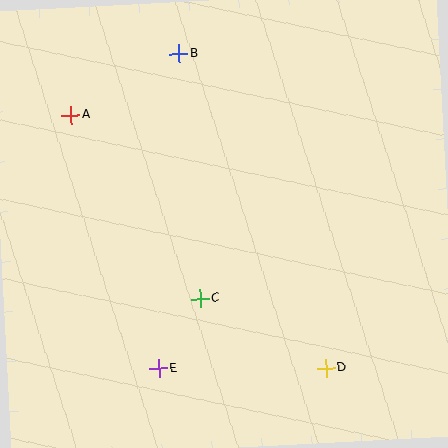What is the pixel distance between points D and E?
The distance between D and E is 167 pixels.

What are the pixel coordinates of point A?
Point A is at (71, 115).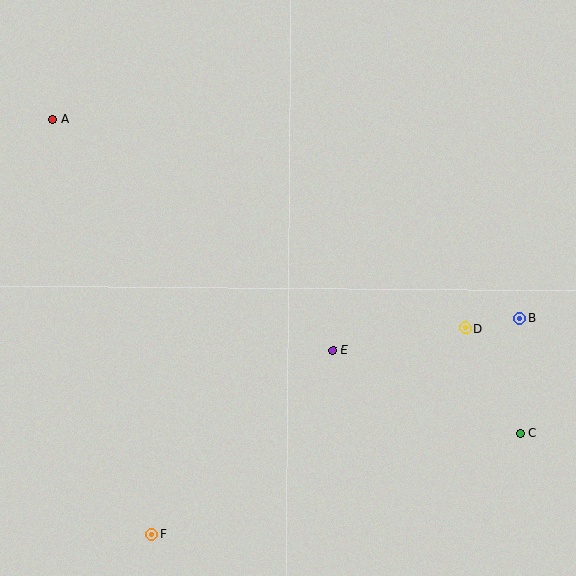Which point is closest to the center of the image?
Point E at (333, 351) is closest to the center.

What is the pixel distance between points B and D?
The distance between B and D is 56 pixels.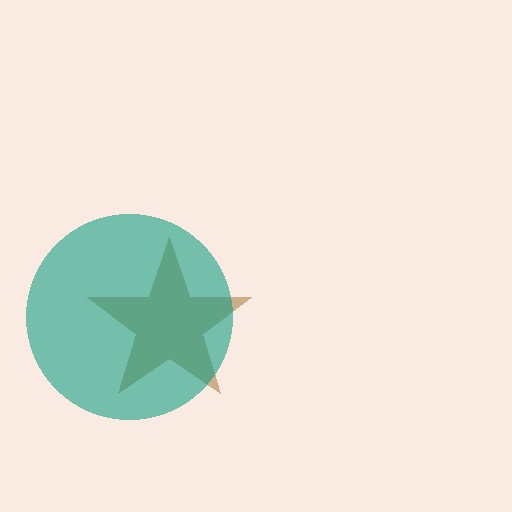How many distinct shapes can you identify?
There are 2 distinct shapes: a brown star, a teal circle.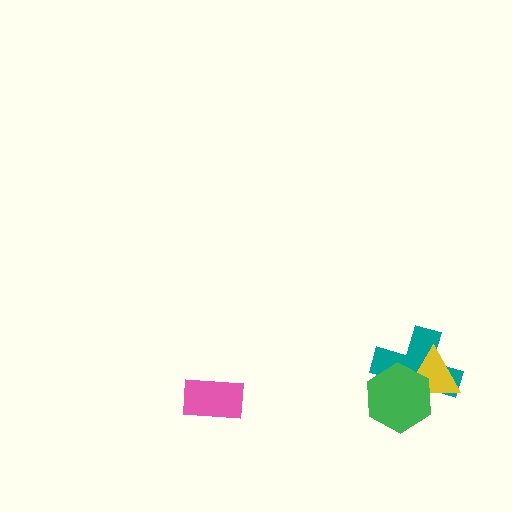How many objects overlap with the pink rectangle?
0 objects overlap with the pink rectangle.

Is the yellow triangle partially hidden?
Yes, it is partially covered by another shape.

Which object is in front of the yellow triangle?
The green hexagon is in front of the yellow triangle.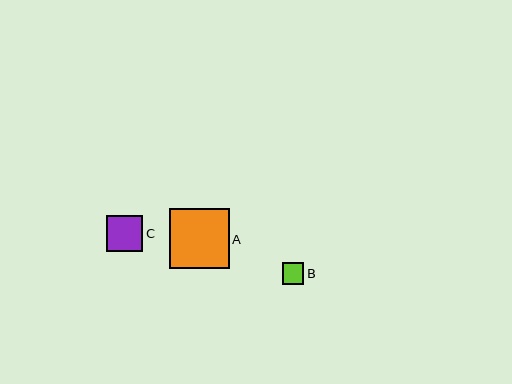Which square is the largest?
Square A is the largest with a size of approximately 60 pixels.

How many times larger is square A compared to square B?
Square A is approximately 2.8 times the size of square B.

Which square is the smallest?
Square B is the smallest with a size of approximately 22 pixels.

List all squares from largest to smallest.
From largest to smallest: A, C, B.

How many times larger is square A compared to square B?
Square A is approximately 2.8 times the size of square B.